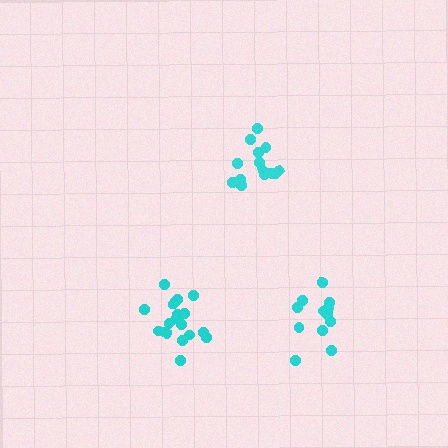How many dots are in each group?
Group 1: 15 dots, Group 2: 14 dots, Group 3: 19 dots (48 total).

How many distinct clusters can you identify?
There are 3 distinct clusters.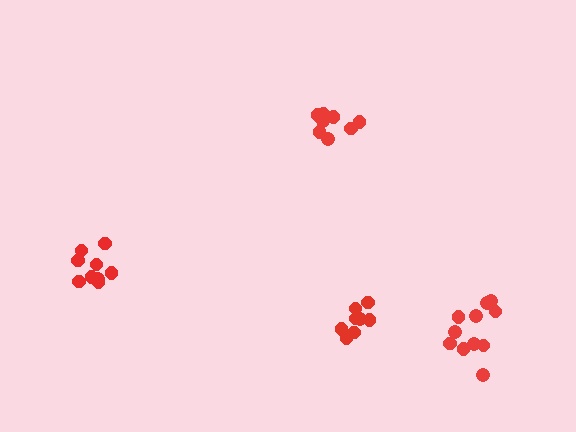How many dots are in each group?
Group 1: 8 dots, Group 2: 11 dots, Group 3: 9 dots, Group 4: 8 dots (36 total).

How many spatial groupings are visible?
There are 4 spatial groupings.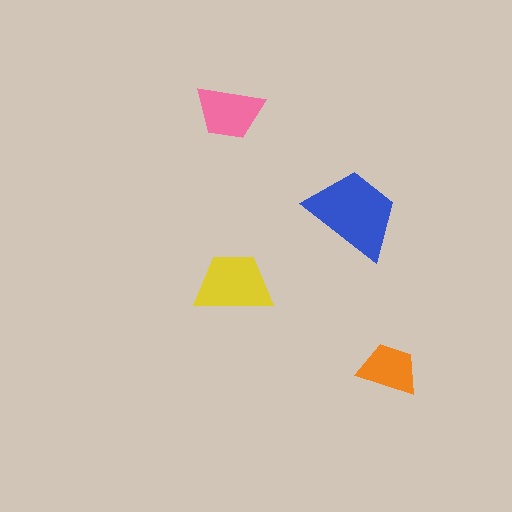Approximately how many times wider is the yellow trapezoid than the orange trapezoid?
About 1.5 times wider.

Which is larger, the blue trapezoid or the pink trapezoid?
The blue one.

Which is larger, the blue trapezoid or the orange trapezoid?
The blue one.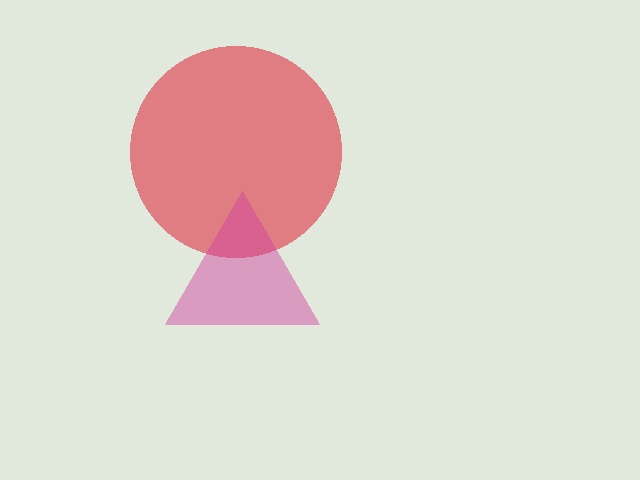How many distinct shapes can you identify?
There are 2 distinct shapes: a red circle, a magenta triangle.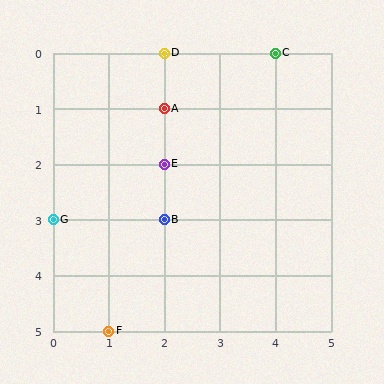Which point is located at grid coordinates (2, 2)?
Point E is at (2, 2).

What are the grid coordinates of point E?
Point E is at grid coordinates (2, 2).